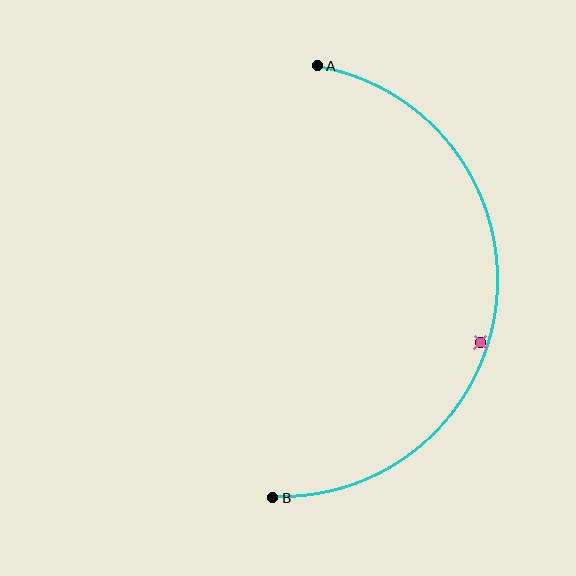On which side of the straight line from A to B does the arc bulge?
The arc bulges to the right of the straight line connecting A and B.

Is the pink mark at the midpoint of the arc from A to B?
No — the pink mark does not lie on the arc at all. It sits slightly inside the curve.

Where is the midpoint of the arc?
The arc midpoint is the point on the curve farthest from the straight line joining A and B. It sits to the right of that line.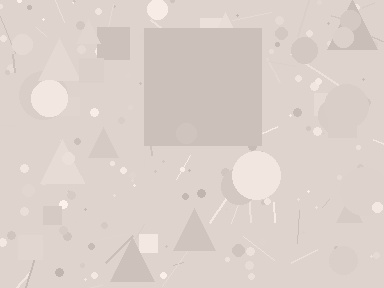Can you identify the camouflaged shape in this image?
The camouflaged shape is a square.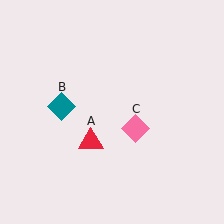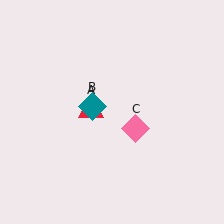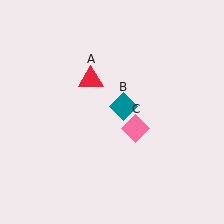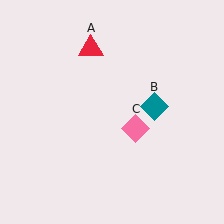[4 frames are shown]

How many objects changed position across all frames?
2 objects changed position: red triangle (object A), teal diamond (object B).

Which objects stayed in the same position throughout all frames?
Pink diamond (object C) remained stationary.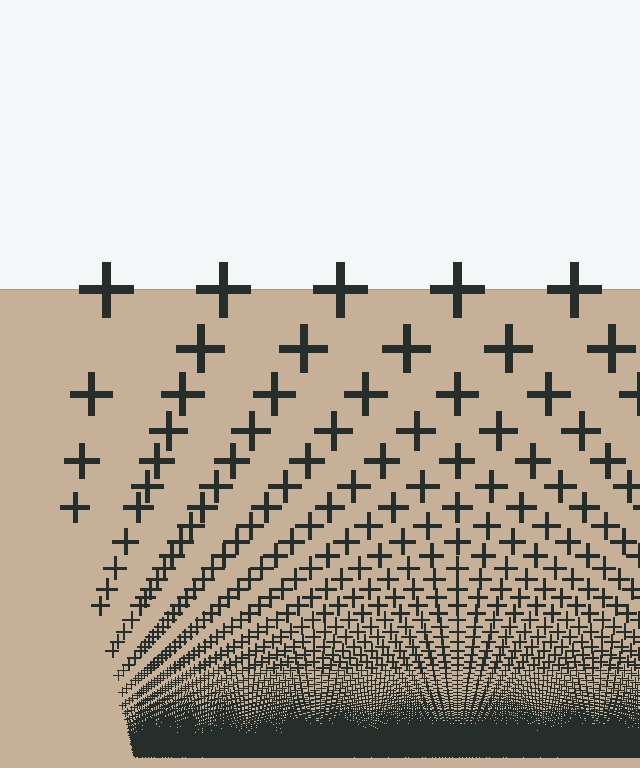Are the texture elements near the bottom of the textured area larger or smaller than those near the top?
Smaller. The gradient is inverted — elements near the bottom are smaller and denser.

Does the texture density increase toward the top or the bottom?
Density increases toward the bottom.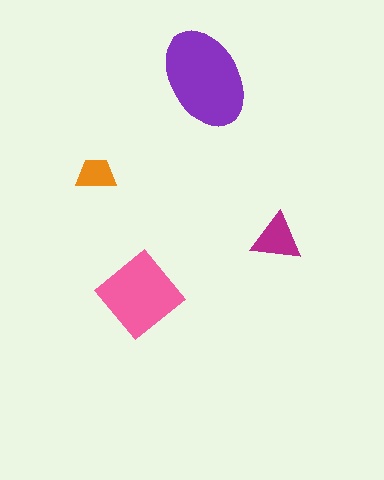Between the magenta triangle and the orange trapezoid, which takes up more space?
The magenta triangle.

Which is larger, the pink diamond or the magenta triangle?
The pink diamond.